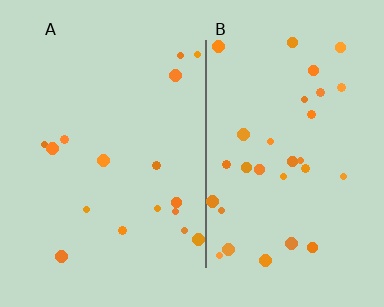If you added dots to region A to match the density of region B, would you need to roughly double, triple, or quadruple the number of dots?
Approximately double.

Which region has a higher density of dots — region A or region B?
B (the right).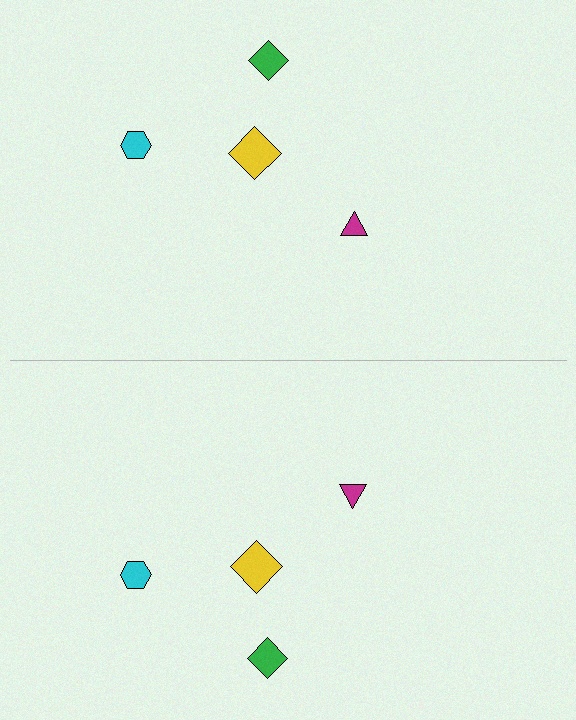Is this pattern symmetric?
Yes, this pattern has bilateral (reflection) symmetry.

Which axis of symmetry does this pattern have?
The pattern has a horizontal axis of symmetry running through the center of the image.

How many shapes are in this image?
There are 8 shapes in this image.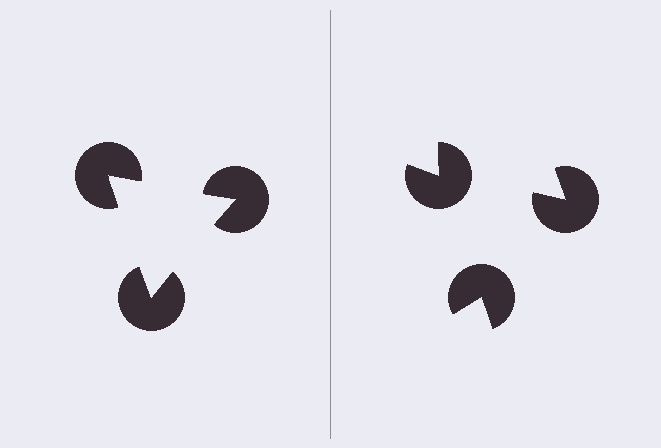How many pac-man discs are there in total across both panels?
6 — 3 on each side.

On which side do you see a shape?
An illusory triangle appears on the left side. On the right side the wedge cuts are rotated, so no coherent shape forms.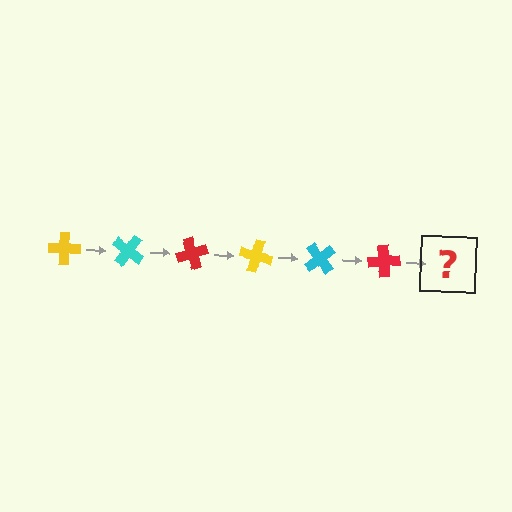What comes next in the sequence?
The next element should be a yellow cross, rotated 210 degrees from the start.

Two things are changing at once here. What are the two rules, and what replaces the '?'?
The two rules are that it rotates 35 degrees each step and the color cycles through yellow, cyan, and red. The '?' should be a yellow cross, rotated 210 degrees from the start.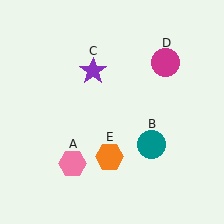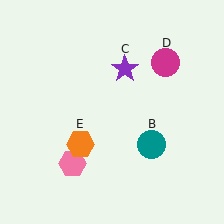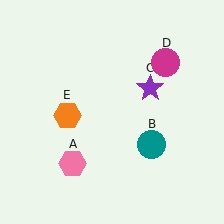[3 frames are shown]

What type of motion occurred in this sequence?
The purple star (object C), orange hexagon (object E) rotated clockwise around the center of the scene.